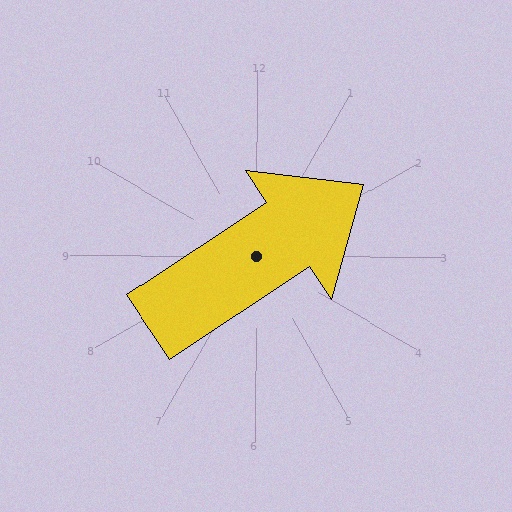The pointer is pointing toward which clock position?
Roughly 2 o'clock.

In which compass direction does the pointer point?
Northeast.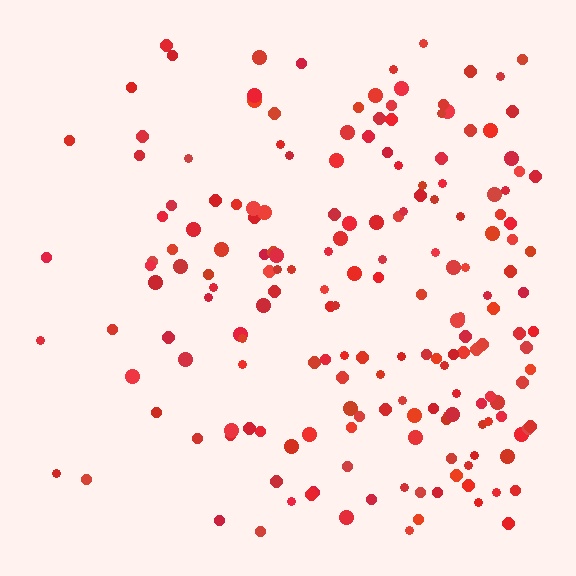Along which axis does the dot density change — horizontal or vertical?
Horizontal.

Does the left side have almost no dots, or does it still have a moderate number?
Still a moderate number, just noticeably fewer than the right.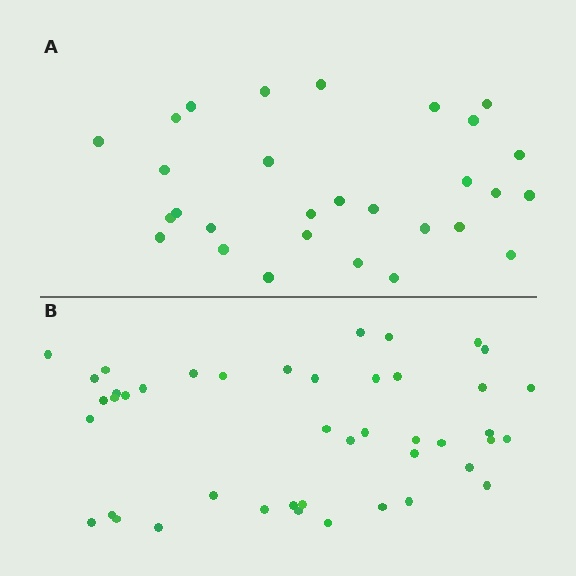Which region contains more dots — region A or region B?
Region B (the bottom region) has more dots.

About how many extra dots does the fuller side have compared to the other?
Region B has approximately 15 more dots than region A.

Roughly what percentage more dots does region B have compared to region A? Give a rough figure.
About 50% more.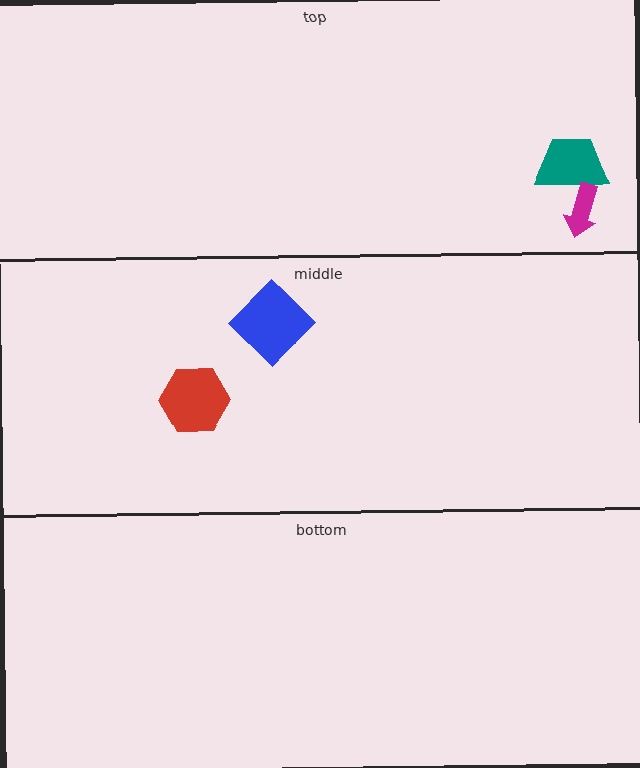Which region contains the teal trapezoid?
The top region.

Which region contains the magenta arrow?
The top region.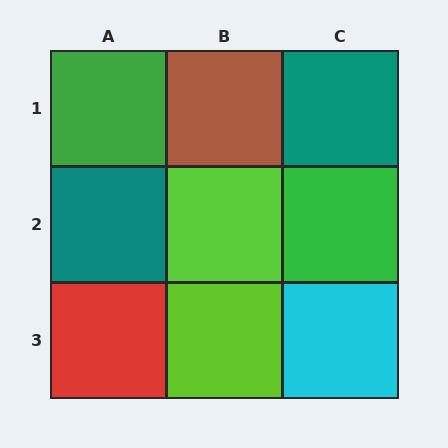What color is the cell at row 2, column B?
Lime.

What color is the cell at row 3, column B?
Lime.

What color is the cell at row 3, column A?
Red.